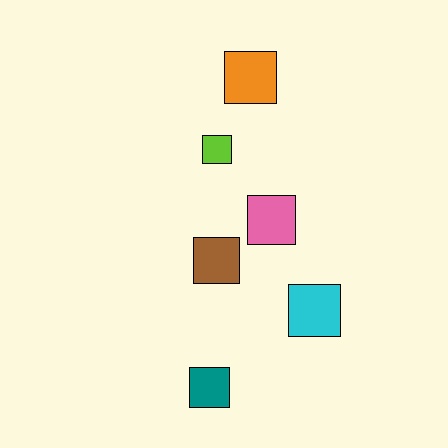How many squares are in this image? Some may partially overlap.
There are 6 squares.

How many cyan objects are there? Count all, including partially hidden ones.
There is 1 cyan object.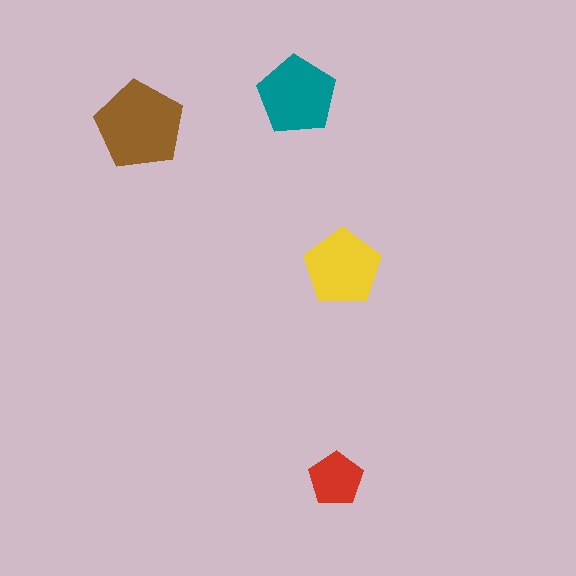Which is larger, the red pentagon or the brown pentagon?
The brown one.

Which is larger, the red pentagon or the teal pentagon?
The teal one.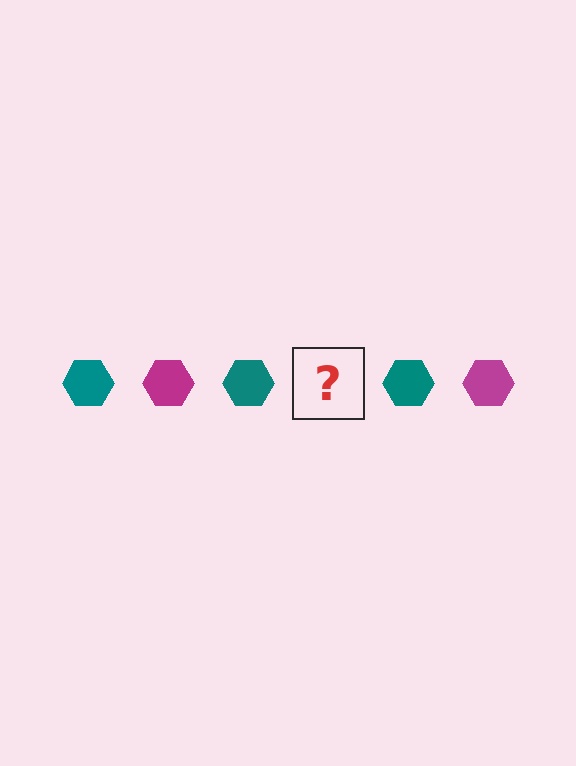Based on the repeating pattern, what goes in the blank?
The blank should be a magenta hexagon.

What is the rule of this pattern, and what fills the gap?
The rule is that the pattern cycles through teal, magenta hexagons. The gap should be filled with a magenta hexagon.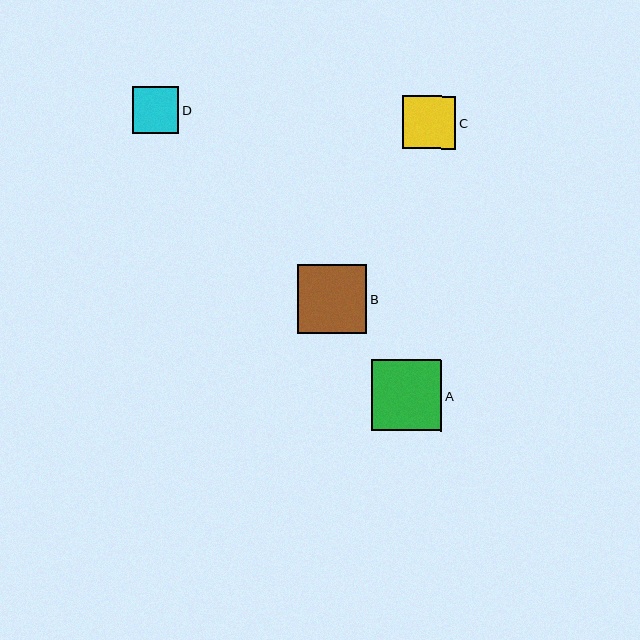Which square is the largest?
Square A is the largest with a size of approximately 71 pixels.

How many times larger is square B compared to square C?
Square B is approximately 1.3 times the size of square C.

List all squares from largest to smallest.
From largest to smallest: A, B, C, D.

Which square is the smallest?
Square D is the smallest with a size of approximately 47 pixels.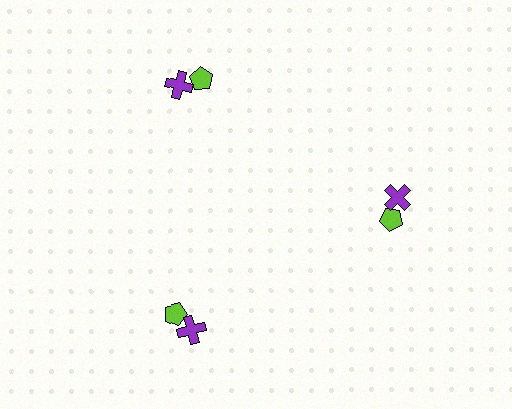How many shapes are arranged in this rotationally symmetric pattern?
There are 6 shapes, arranged in 3 groups of 2.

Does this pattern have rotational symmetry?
Yes, this pattern has 3-fold rotational symmetry. It looks the same after rotating 120 degrees around the center.